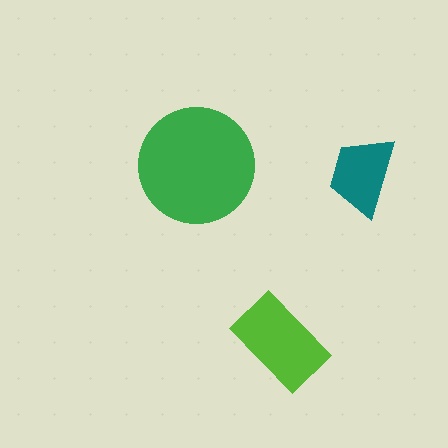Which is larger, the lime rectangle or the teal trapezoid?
The lime rectangle.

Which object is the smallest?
The teal trapezoid.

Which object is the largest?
The green circle.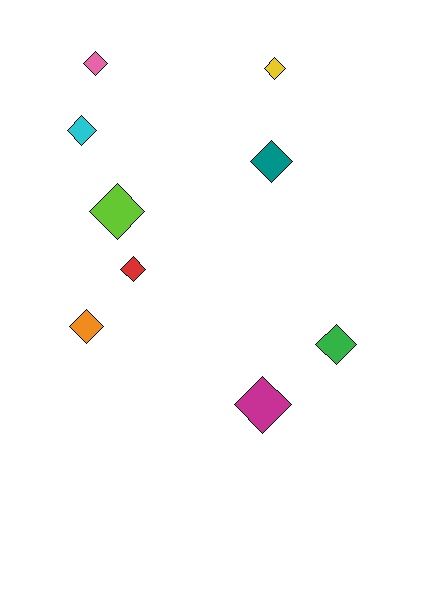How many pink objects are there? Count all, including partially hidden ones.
There is 1 pink object.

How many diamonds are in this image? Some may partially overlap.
There are 9 diamonds.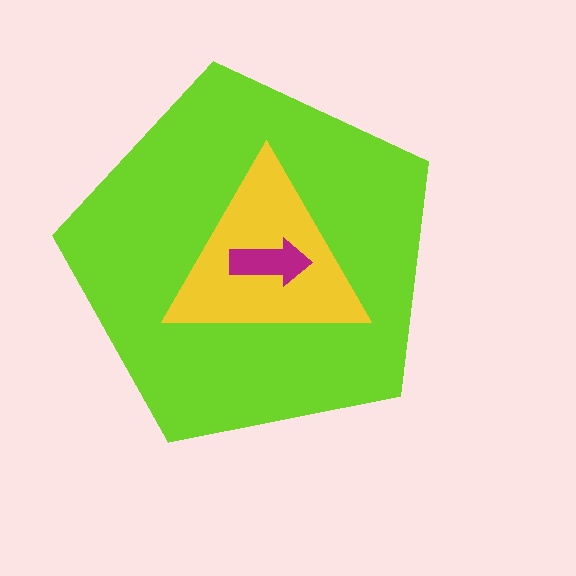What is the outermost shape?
The lime pentagon.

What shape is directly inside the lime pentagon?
The yellow triangle.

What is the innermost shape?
The magenta arrow.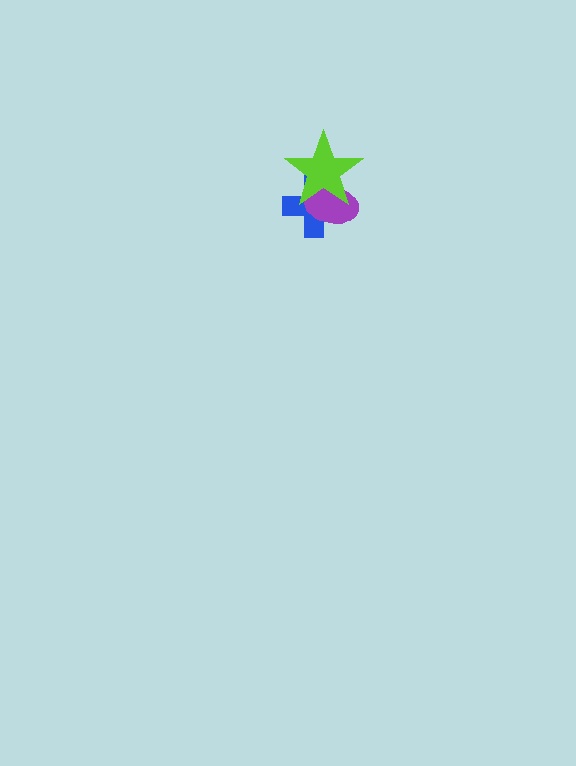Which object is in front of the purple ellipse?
The lime star is in front of the purple ellipse.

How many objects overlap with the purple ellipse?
2 objects overlap with the purple ellipse.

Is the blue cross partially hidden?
Yes, it is partially covered by another shape.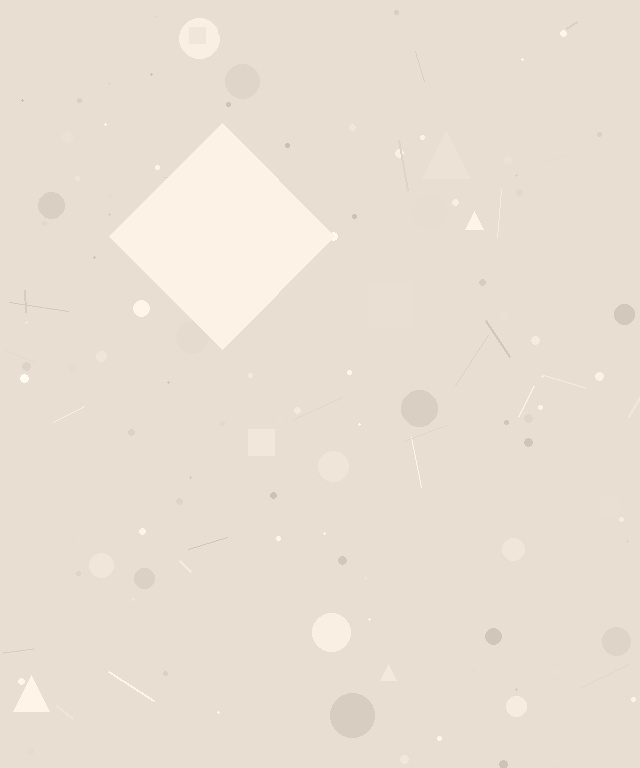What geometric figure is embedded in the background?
A diamond is embedded in the background.